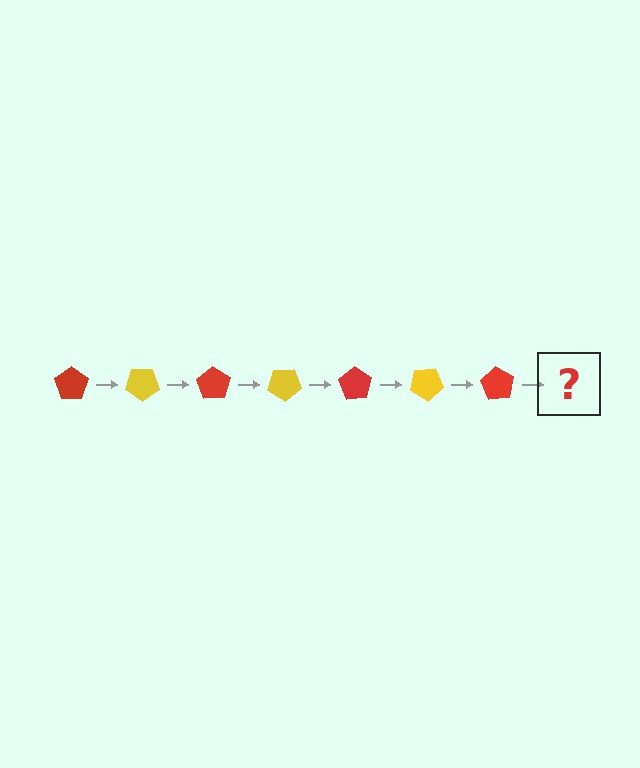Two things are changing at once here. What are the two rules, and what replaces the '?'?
The two rules are that it rotates 35 degrees each step and the color cycles through red and yellow. The '?' should be a yellow pentagon, rotated 245 degrees from the start.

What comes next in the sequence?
The next element should be a yellow pentagon, rotated 245 degrees from the start.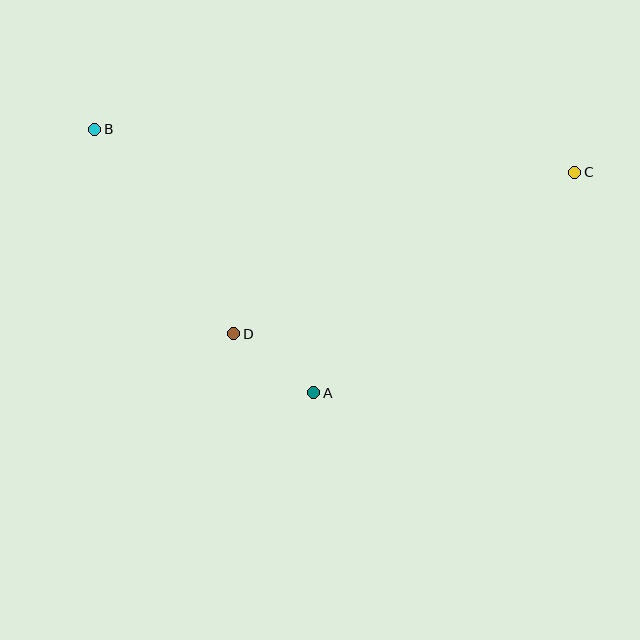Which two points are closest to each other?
Points A and D are closest to each other.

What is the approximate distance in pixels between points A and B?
The distance between A and B is approximately 343 pixels.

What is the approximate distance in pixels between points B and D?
The distance between B and D is approximately 247 pixels.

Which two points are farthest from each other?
Points B and C are farthest from each other.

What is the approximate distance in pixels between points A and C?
The distance between A and C is approximately 341 pixels.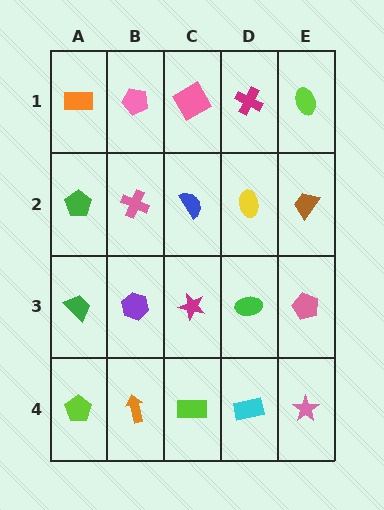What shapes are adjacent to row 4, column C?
A magenta star (row 3, column C), an orange arrow (row 4, column B), a cyan rectangle (row 4, column D).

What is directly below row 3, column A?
A lime pentagon.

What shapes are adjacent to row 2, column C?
A pink square (row 1, column C), a magenta star (row 3, column C), a pink cross (row 2, column B), a yellow ellipse (row 2, column D).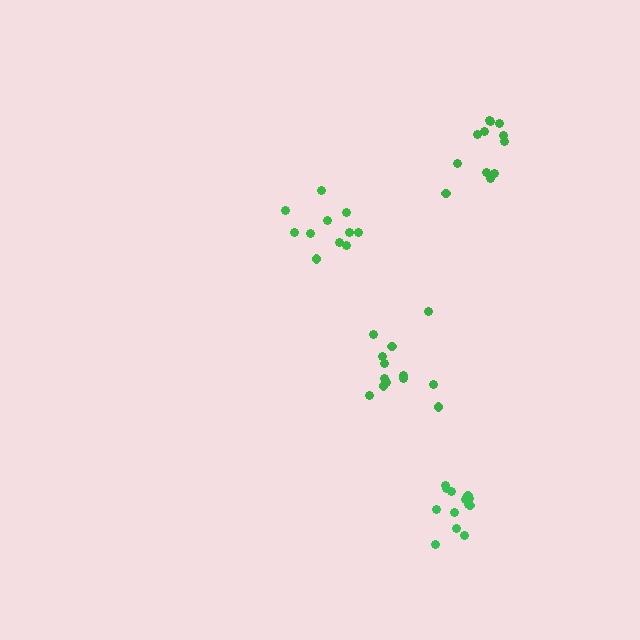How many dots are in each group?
Group 1: 12 dots, Group 2: 11 dots, Group 3: 13 dots, Group 4: 13 dots (49 total).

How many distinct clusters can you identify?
There are 4 distinct clusters.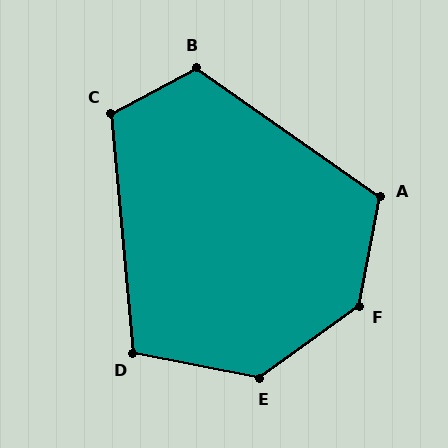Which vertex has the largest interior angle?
F, at approximately 136 degrees.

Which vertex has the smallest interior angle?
D, at approximately 107 degrees.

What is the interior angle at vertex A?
Approximately 114 degrees (obtuse).